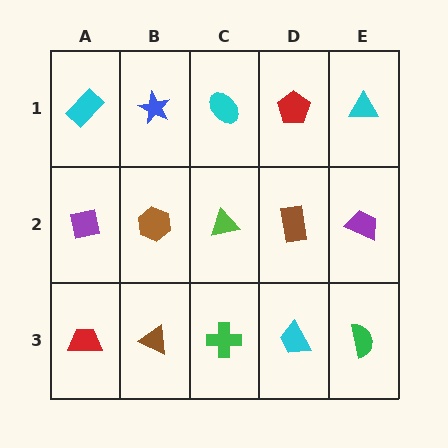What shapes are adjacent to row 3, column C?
A lime triangle (row 2, column C), a brown triangle (row 3, column B), a cyan trapezoid (row 3, column D).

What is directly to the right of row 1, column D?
A cyan triangle.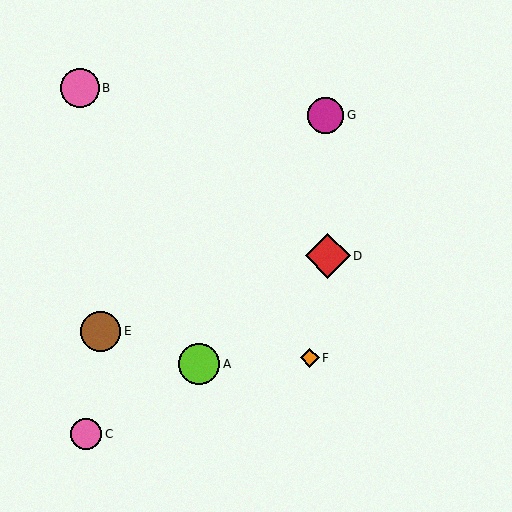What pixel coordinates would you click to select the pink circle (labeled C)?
Click at (86, 434) to select the pink circle C.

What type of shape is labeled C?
Shape C is a pink circle.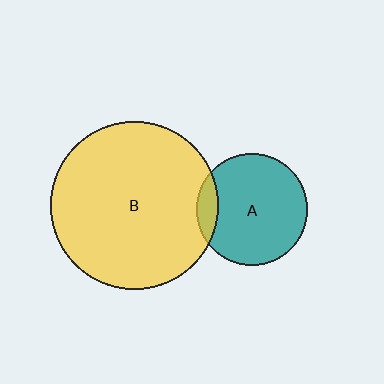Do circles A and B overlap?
Yes.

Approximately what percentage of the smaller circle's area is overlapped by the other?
Approximately 10%.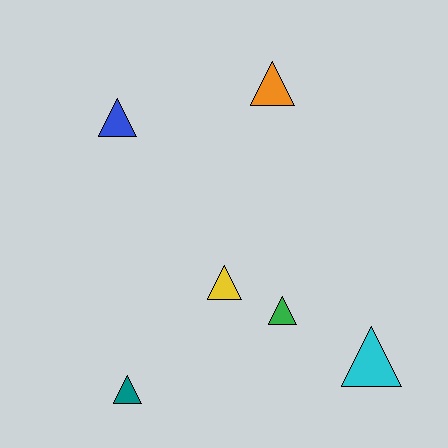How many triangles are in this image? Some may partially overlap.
There are 6 triangles.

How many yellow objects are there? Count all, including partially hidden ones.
There is 1 yellow object.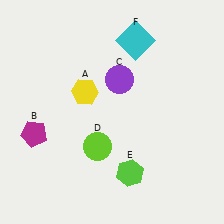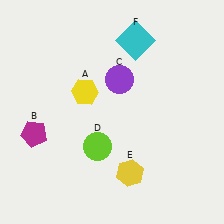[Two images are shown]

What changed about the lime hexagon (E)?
In Image 1, E is lime. In Image 2, it changed to yellow.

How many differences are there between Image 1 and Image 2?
There is 1 difference between the two images.